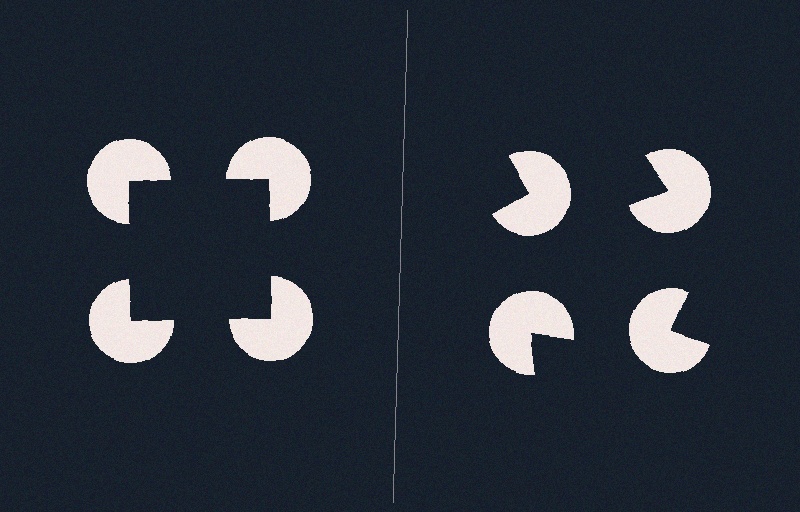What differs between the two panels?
The pac-man discs are positioned identically on both sides; only the wedge orientations differ. On the left they align to a square; on the right they are misaligned.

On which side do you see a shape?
An illusory square appears on the left side. On the right side the wedge cuts are rotated, so no coherent shape forms.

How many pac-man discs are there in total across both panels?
8 — 4 on each side.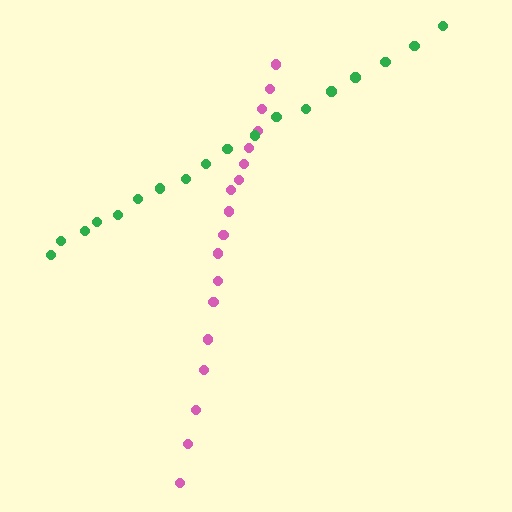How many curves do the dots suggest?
There are 2 distinct paths.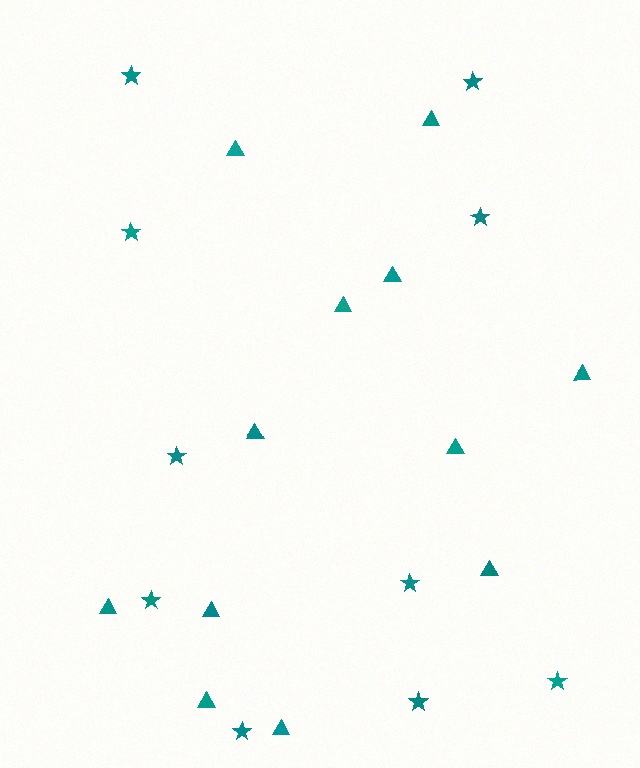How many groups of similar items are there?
There are 2 groups: one group of stars (10) and one group of triangles (12).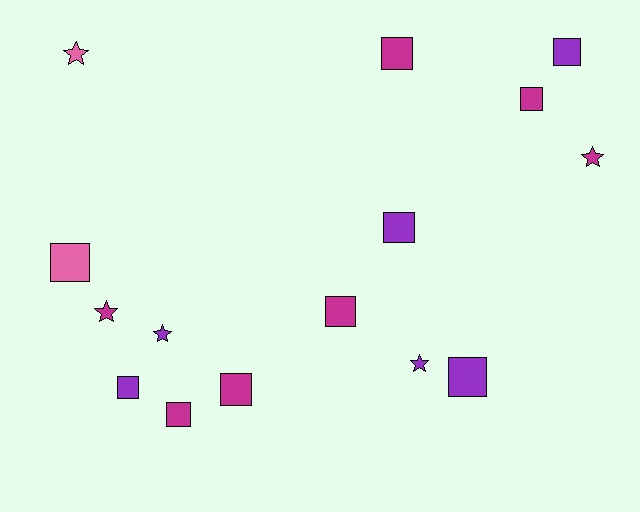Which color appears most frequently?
Magenta, with 7 objects.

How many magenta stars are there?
There are 2 magenta stars.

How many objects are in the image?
There are 15 objects.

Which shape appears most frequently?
Square, with 10 objects.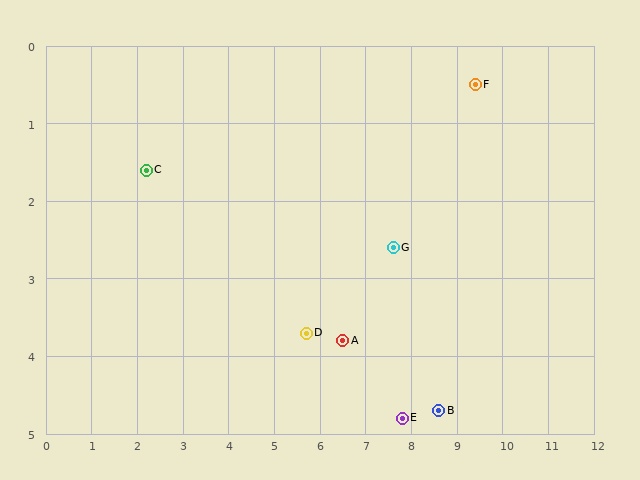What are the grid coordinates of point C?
Point C is at approximately (2.2, 1.6).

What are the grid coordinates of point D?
Point D is at approximately (5.7, 3.7).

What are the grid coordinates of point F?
Point F is at approximately (9.4, 0.5).